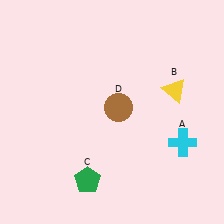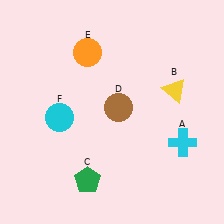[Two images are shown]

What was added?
An orange circle (E), a cyan circle (F) were added in Image 2.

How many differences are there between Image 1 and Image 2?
There are 2 differences between the two images.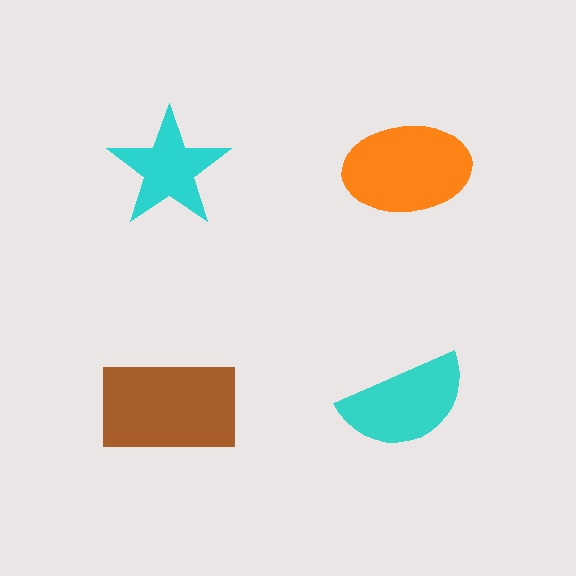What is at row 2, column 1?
A brown rectangle.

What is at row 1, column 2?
An orange ellipse.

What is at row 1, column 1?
A cyan star.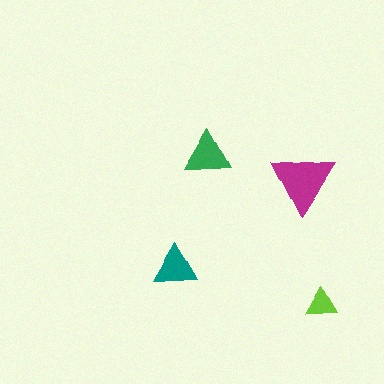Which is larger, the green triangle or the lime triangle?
The green one.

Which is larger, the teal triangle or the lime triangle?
The teal one.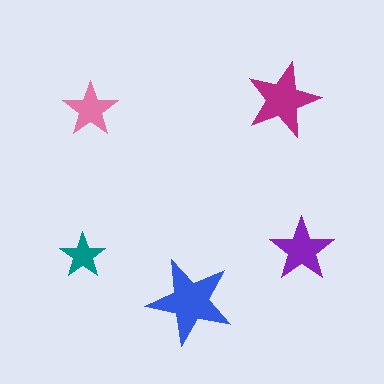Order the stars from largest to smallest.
the blue one, the magenta one, the purple one, the pink one, the teal one.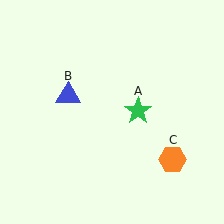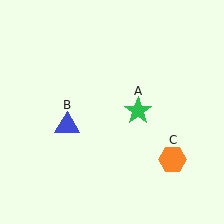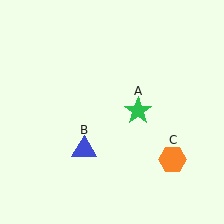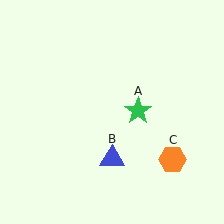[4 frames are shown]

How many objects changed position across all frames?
1 object changed position: blue triangle (object B).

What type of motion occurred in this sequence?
The blue triangle (object B) rotated counterclockwise around the center of the scene.